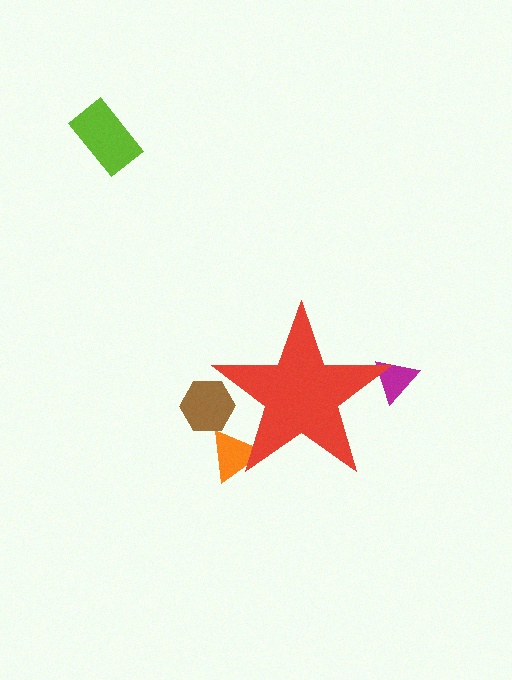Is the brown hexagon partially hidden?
Yes, the brown hexagon is partially hidden behind the red star.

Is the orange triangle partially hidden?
Yes, the orange triangle is partially hidden behind the red star.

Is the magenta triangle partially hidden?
Yes, the magenta triangle is partially hidden behind the red star.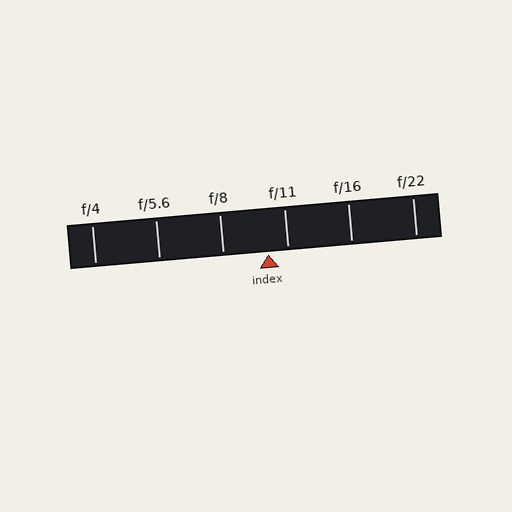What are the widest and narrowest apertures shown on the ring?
The widest aperture shown is f/4 and the narrowest is f/22.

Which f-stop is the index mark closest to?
The index mark is closest to f/11.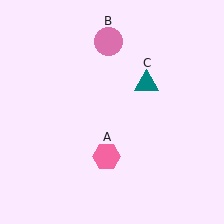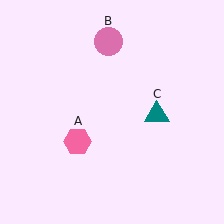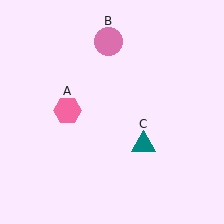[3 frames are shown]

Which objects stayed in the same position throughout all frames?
Pink circle (object B) remained stationary.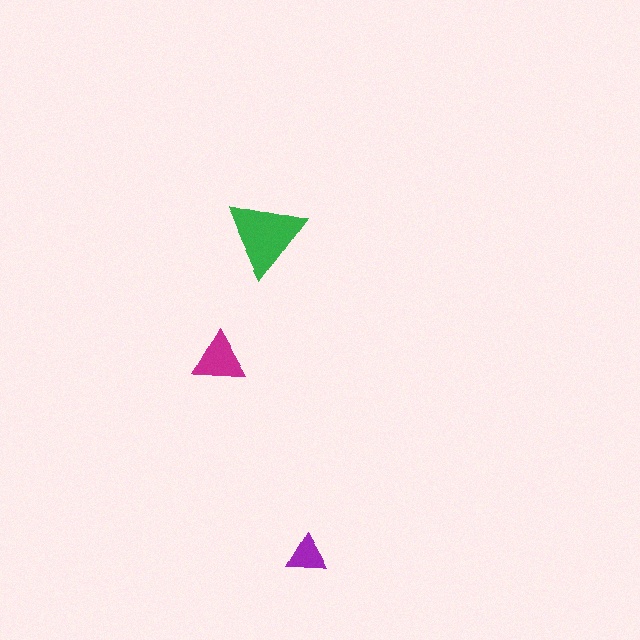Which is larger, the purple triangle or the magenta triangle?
The magenta one.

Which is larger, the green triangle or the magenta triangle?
The green one.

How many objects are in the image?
There are 3 objects in the image.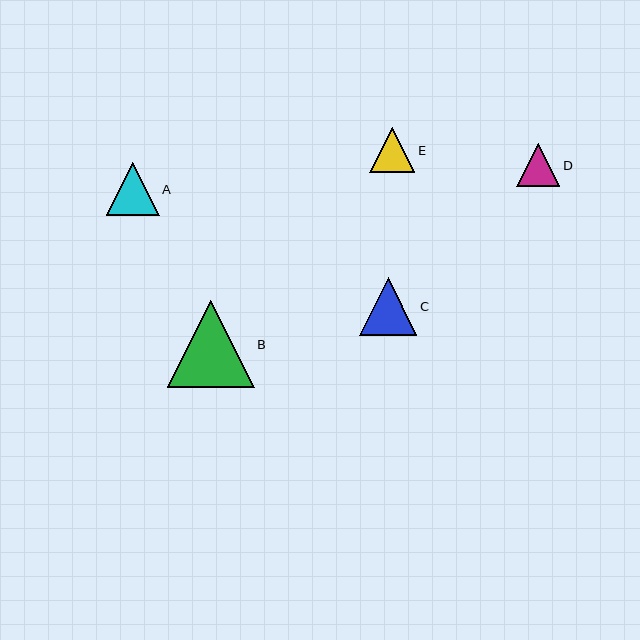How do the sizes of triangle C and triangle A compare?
Triangle C and triangle A are approximately the same size.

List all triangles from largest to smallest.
From largest to smallest: B, C, A, E, D.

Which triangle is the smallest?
Triangle D is the smallest with a size of approximately 43 pixels.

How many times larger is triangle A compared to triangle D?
Triangle A is approximately 1.2 times the size of triangle D.